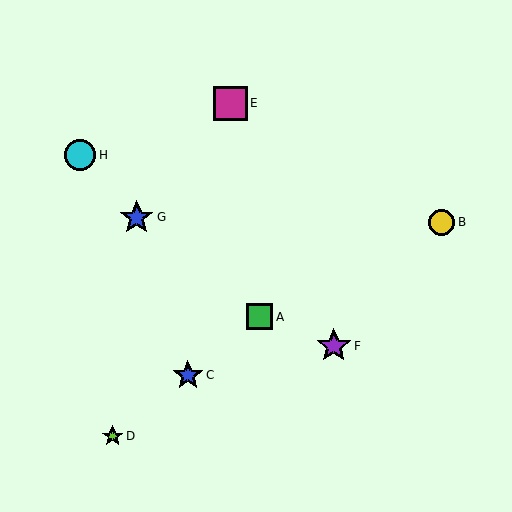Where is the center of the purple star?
The center of the purple star is at (334, 346).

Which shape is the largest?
The purple star (labeled F) is the largest.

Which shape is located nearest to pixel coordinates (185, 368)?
The blue star (labeled C) at (188, 375) is nearest to that location.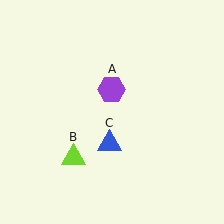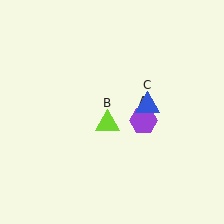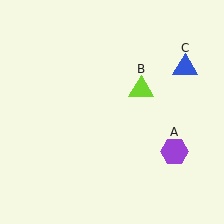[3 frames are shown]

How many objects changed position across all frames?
3 objects changed position: purple hexagon (object A), lime triangle (object B), blue triangle (object C).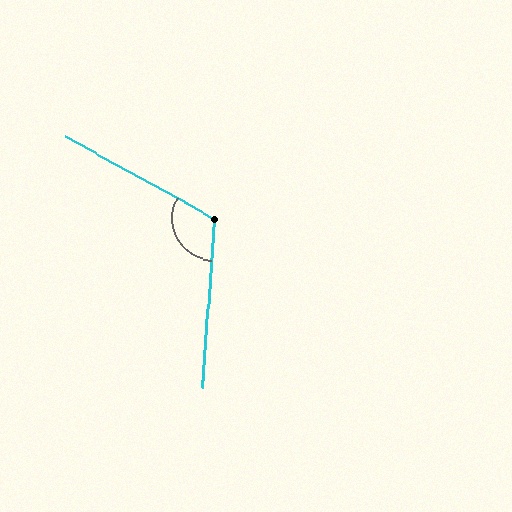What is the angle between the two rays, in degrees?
Approximately 115 degrees.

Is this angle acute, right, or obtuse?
It is obtuse.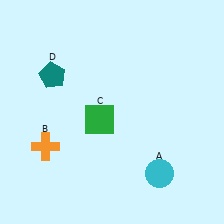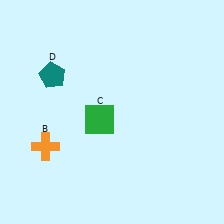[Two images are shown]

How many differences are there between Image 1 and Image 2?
There is 1 difference between the two images.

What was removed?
The cyan circle (A) was removed in Image 2.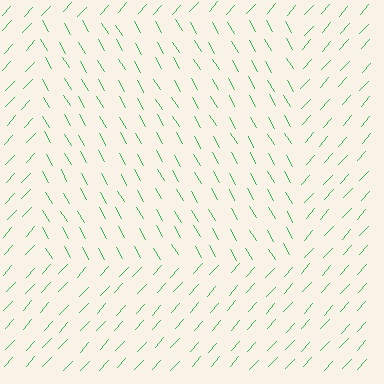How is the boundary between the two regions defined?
The boundary is defined purely by a change in line orientation (approximately 72 degrees difference). All lines are the same color and thickness.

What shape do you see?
I see a rectangle.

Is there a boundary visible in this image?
Yes, there is a texture boundary formed by a change in line orientation.